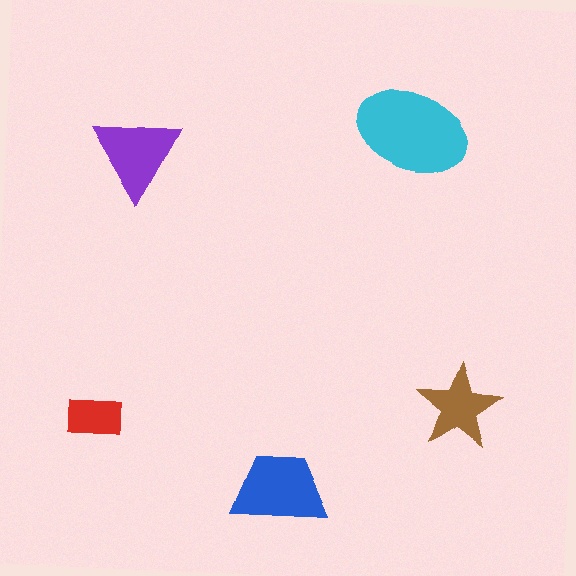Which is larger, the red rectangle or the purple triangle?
The purple triangle.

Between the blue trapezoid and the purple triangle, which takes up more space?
The blue trapezoid.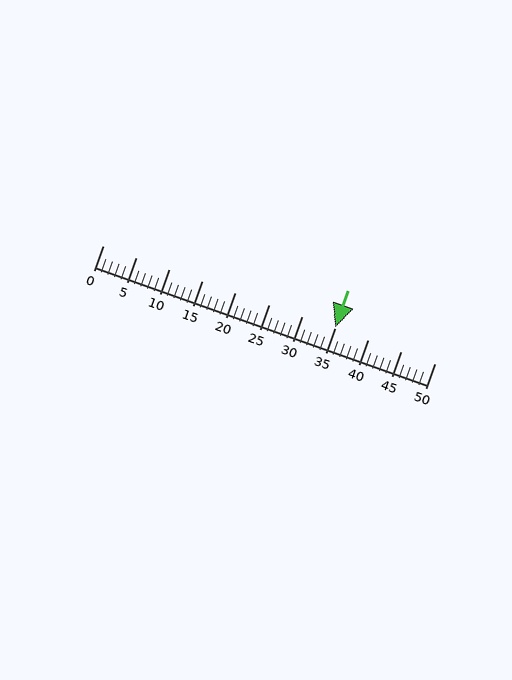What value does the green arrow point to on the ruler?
The green arrow points to approximately 35.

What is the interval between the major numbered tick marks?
The major tick marks are spaced 5 units apart.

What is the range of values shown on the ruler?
The ruler shows values from 0 to 50.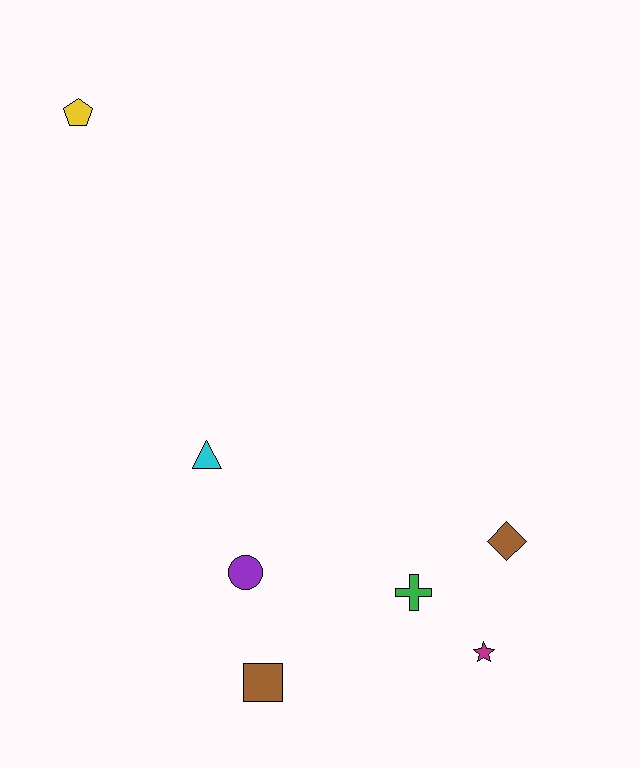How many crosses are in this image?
There is 1 cross.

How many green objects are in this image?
There is 1 green object.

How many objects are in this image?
There are 7 objects.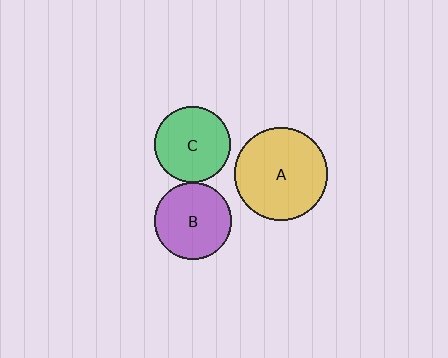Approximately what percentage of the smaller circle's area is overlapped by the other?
Approximately 5%.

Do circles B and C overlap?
Yes.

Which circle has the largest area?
Circle A (yellow).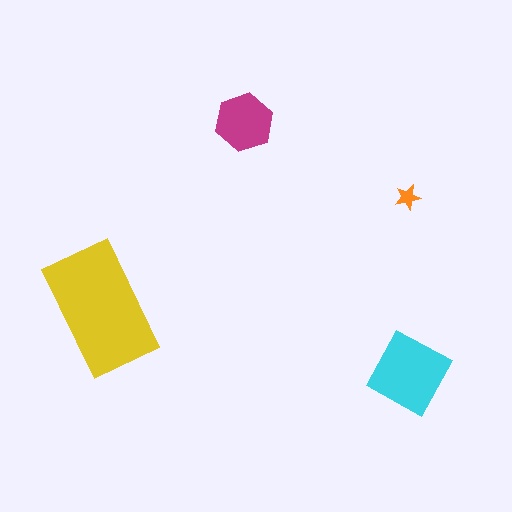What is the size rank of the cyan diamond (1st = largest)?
2nd.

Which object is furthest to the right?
The cyan diamond is rightmost.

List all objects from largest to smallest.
The yellow rectangle, the cyan diamond, the magenta hexagon, the orange star.